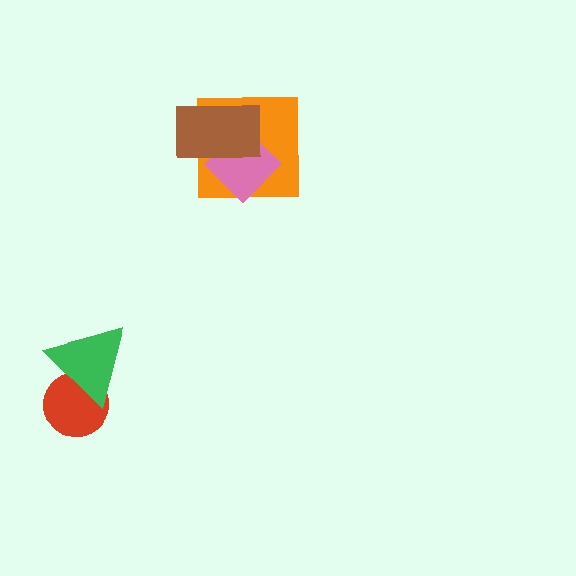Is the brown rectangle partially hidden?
No, no other shape covers it.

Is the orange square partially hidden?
Yes, it is partially covered by another shape.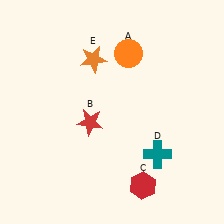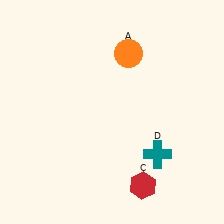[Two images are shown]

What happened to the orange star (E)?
The orange star (E) was removed in Image 2. It was in the top-left area of Image 1.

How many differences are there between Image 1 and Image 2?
There are 2 differences between the two images.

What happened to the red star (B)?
The red star (B) was removed in Image 2. It was in the bottom-left area of Image 1.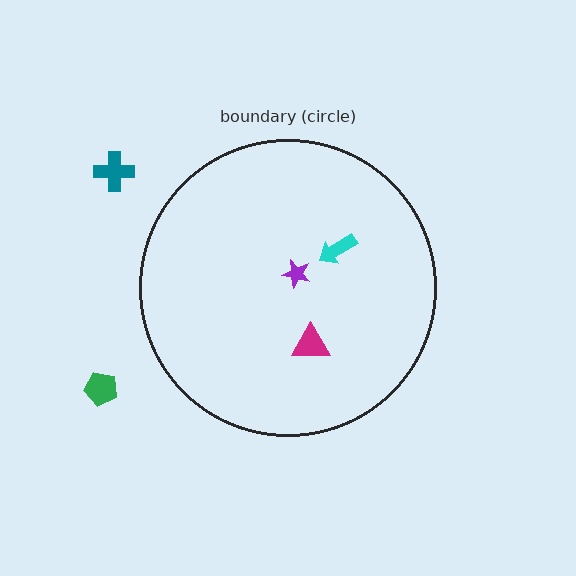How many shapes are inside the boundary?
3 inside, 2 outside.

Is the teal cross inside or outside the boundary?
Outside.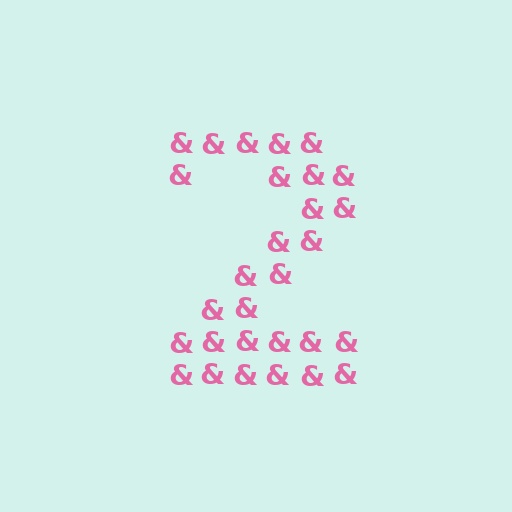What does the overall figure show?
The overall figure shows the digit 2.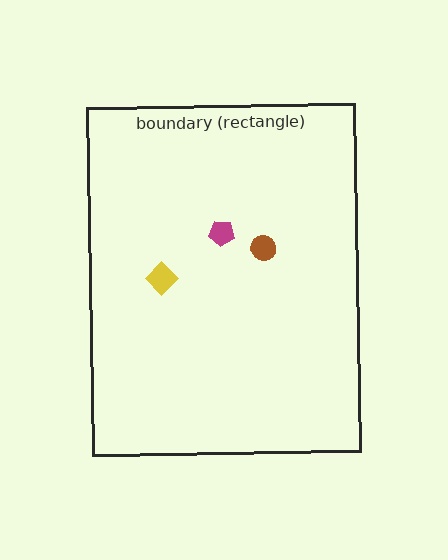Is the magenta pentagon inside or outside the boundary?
Inside.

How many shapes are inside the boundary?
3 inside, 0 outside.